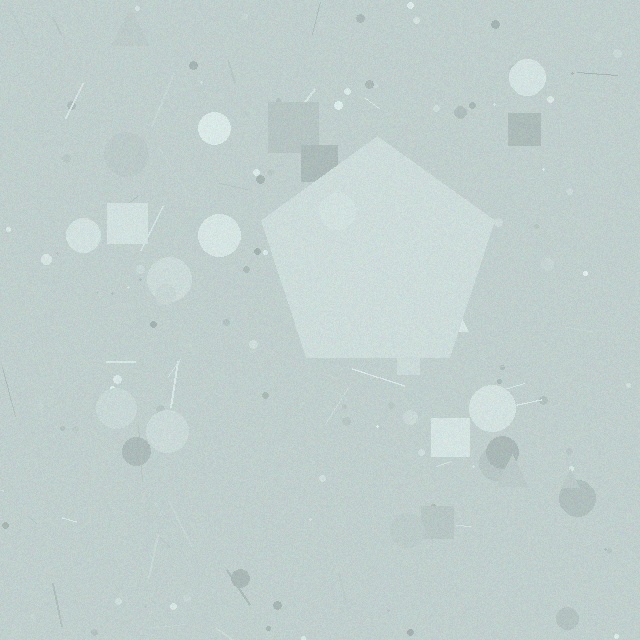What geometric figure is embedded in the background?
A pentagon is embedded in the background.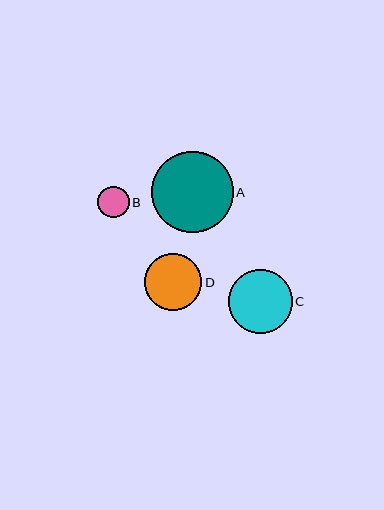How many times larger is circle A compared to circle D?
Circle A is approximately 1.4 times the size of circle D.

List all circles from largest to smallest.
From largest to smallest: A, C, D, B.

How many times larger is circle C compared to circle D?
Circle C is approximately 1.1 times the size of circle D.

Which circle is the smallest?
Circle B is the smallest with a size of approximately 31 pixels.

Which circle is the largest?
Circle A is the largest with a size of approximately 82 pixels.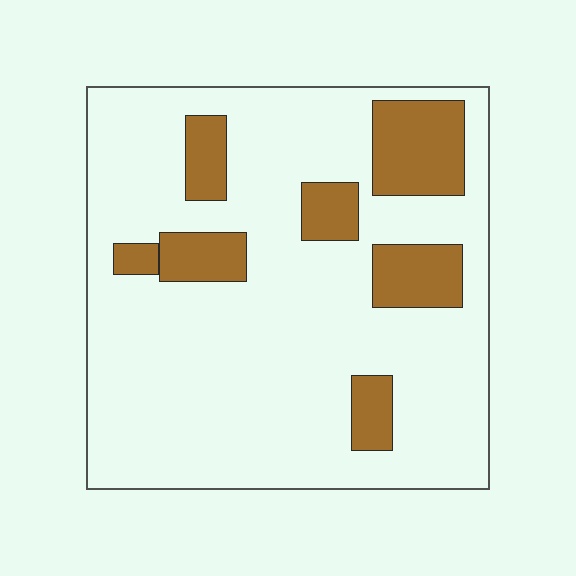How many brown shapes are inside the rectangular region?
7.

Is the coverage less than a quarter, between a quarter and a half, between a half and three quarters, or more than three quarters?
Less than a quarter.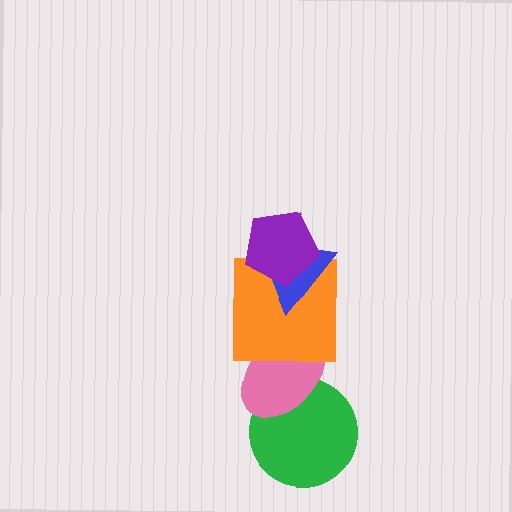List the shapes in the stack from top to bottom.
From top to bottom: the purple pentagon, the blue triangle, the orange square, the pink ellipse, the green circle.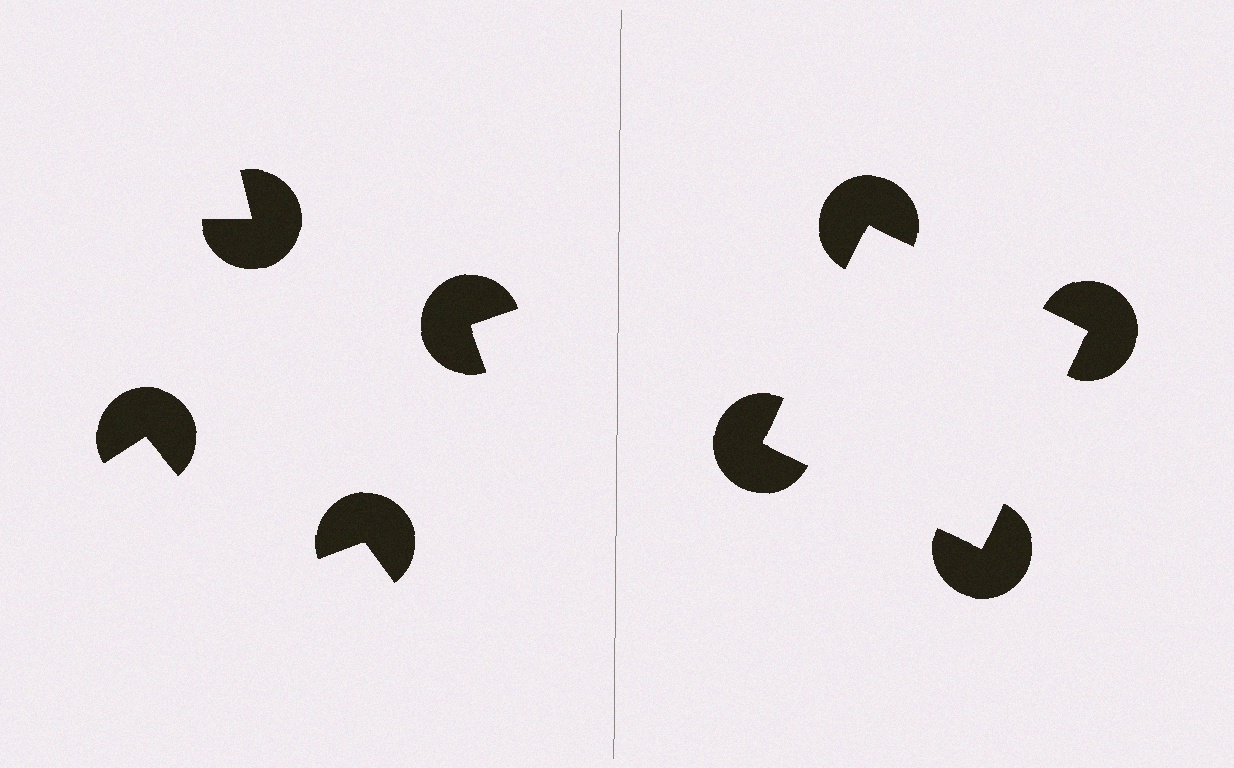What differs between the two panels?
The pac-man discs are positioned identically on both sides; only the wedge orientations differ. On the right they align to a square; on the left they are misaligned.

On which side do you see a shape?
An illusory square appears on the right side. On the left side the wedge cuts are rotated, so no coherent shape forms.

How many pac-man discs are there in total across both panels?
8 — 4 on each side.